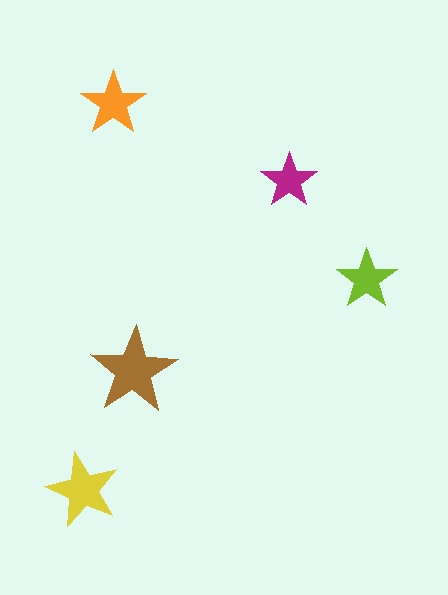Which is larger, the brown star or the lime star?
The brown one.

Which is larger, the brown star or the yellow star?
The brown one.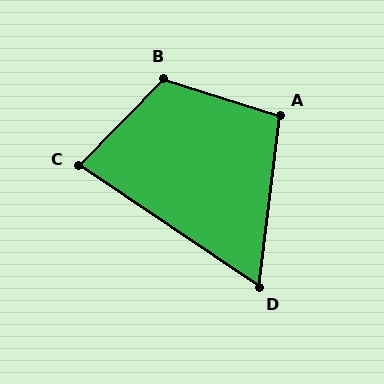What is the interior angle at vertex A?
Approximately 101 degrees (obtuse).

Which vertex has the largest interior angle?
B, at approximately 117 degrees.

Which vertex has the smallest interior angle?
D, at approximately 63 degrees.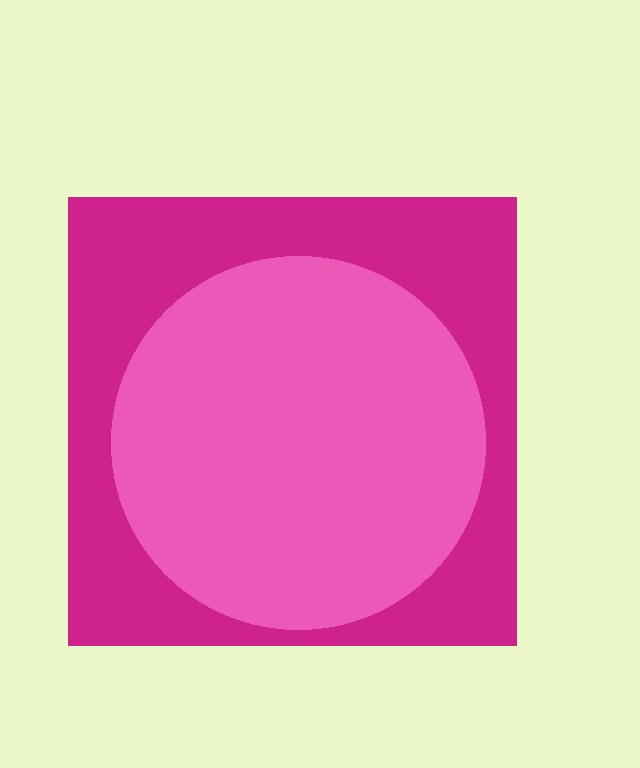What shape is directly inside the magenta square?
The pink circle.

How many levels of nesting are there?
2.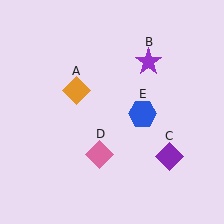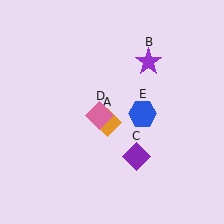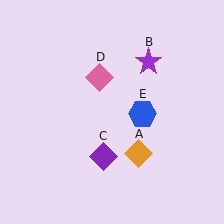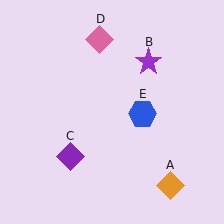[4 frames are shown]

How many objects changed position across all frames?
3 objects changed position: orange diamond (object A), purple diamond (object C), pink diamond (object D).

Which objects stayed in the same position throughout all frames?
Purple star (object B) and blue hexagon (object E) remained stationary.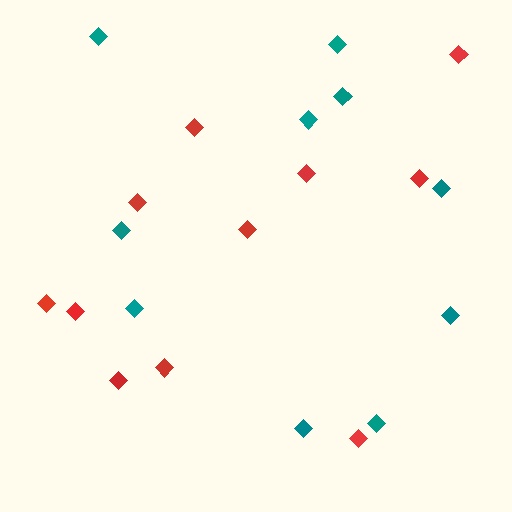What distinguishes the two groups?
There are 2 groups: one group of teal diamonds (10) and one group of red diamonds (11).